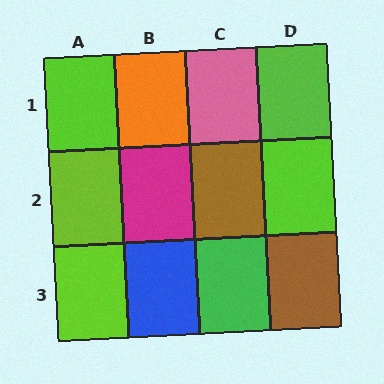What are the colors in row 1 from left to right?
Lime, orange, pink, lime.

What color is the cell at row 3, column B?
Blue.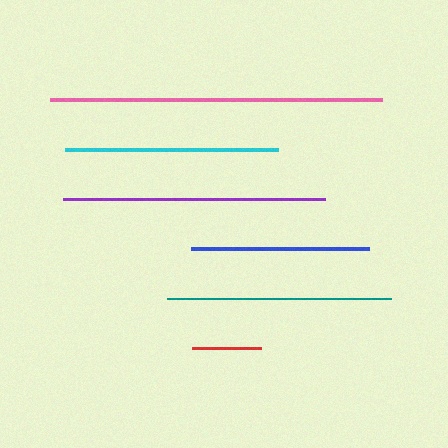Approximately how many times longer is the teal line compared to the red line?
The teal line is approximately 3.2 times the length of the red line.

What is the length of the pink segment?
The pink segment is approximately 332 pixels long.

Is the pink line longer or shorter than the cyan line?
The pink line is longer than the cyan line.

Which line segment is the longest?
The pink line is the longest at approximately 332 pixels.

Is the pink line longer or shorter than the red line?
The pink line is longer than the red line.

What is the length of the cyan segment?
The cyan segment is approximately 213 pixels long.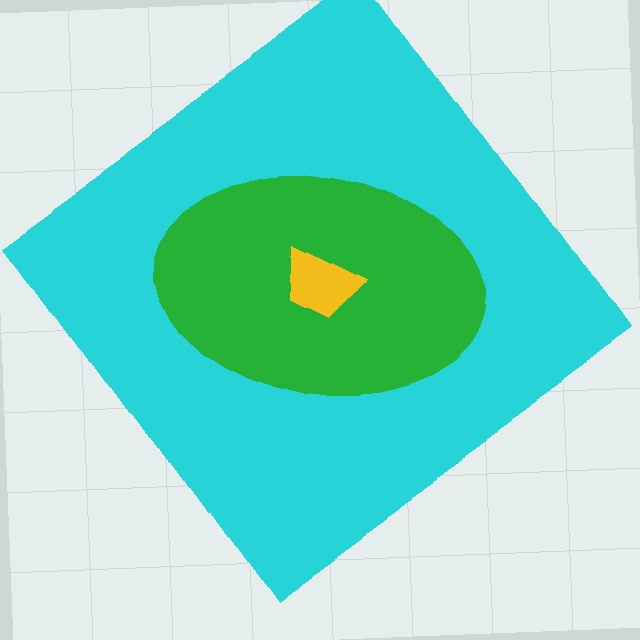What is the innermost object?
The yellow trapezoid.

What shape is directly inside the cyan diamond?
The green ellipse.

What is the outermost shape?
The cyan diamond.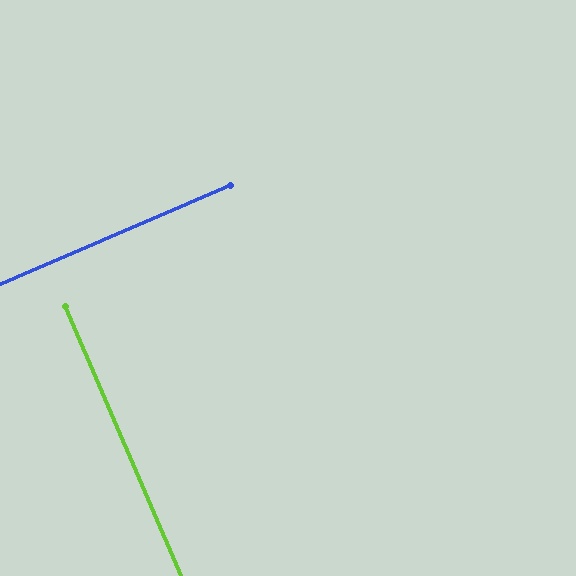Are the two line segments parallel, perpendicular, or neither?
Perpendicular — they meet at approximately 90°.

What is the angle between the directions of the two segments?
Approximately 90 degrees.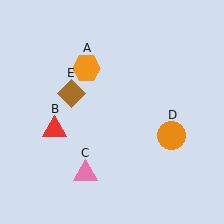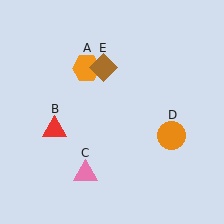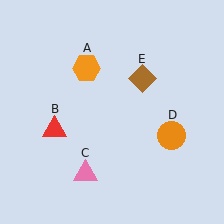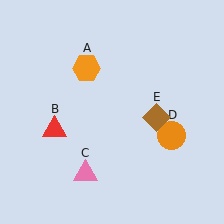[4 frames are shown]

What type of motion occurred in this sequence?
The brown diamond (object E) rotated clockwise around the center of the scene.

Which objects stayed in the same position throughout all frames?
Orange hexagon (object A) and red triangle (object B) and pink triangle (object C) and orange circle (object D) remained stationary.